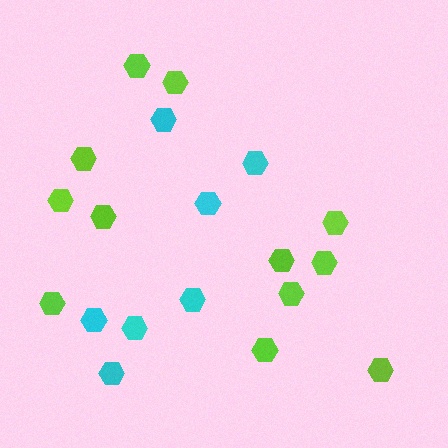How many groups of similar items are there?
There are 2 groups: one group of cyan hexagons (7) and one group of lime hexagons (12).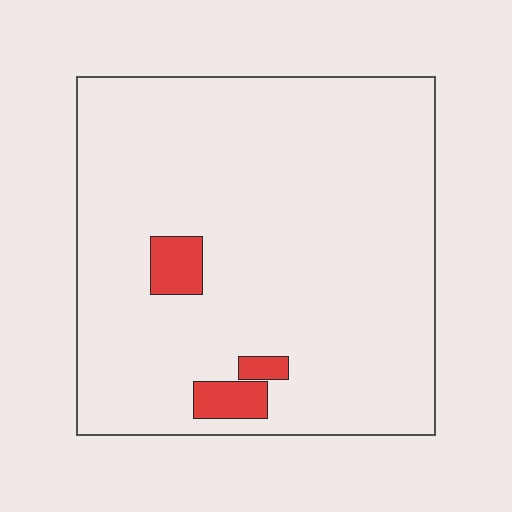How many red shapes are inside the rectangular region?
3.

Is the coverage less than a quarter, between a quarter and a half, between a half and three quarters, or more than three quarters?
Less than a quarter.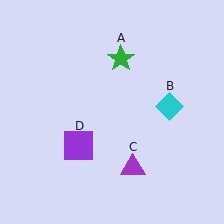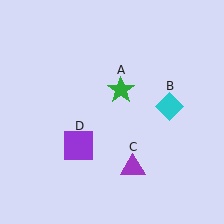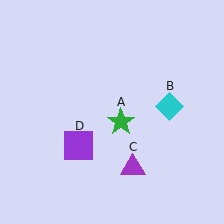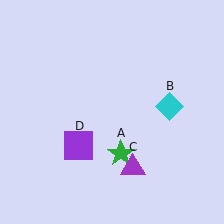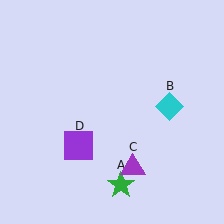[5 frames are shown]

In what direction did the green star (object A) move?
The green star (object A) moved down.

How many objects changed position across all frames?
1 object changed position: green star (object A).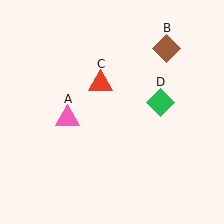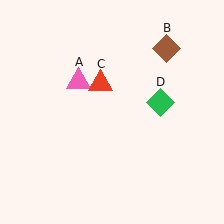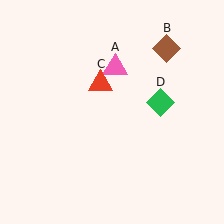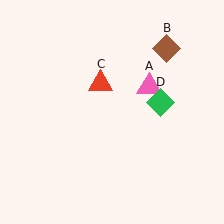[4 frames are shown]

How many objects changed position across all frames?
1 object changed position: pink triangle (object A).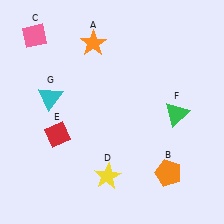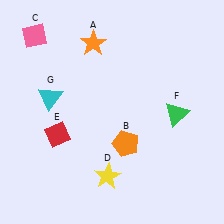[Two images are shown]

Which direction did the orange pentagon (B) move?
The orange pentagon (B) moved left.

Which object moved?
The orange pentagon (B) moved left.